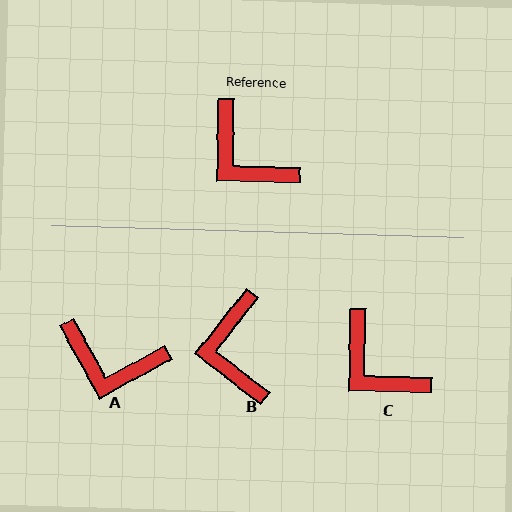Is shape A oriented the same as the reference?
No, it is off by about 29 degrees.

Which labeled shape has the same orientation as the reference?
C.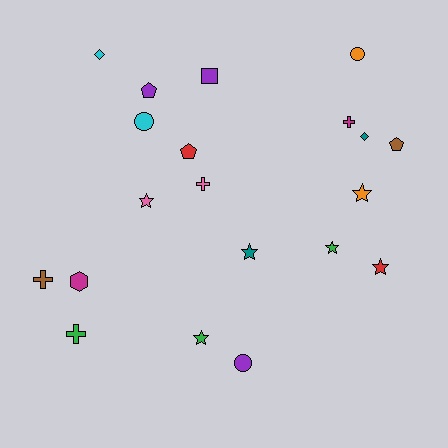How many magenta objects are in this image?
There are 2 magenta objects.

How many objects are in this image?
There are 20 objects.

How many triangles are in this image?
There are no triangles.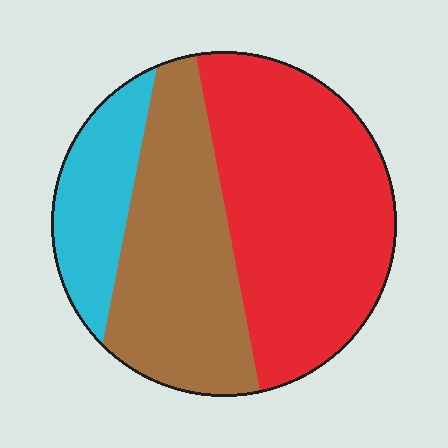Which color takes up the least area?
Cyan, at roughly 15%.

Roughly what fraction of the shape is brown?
Brown covers roughly 35% of the shape.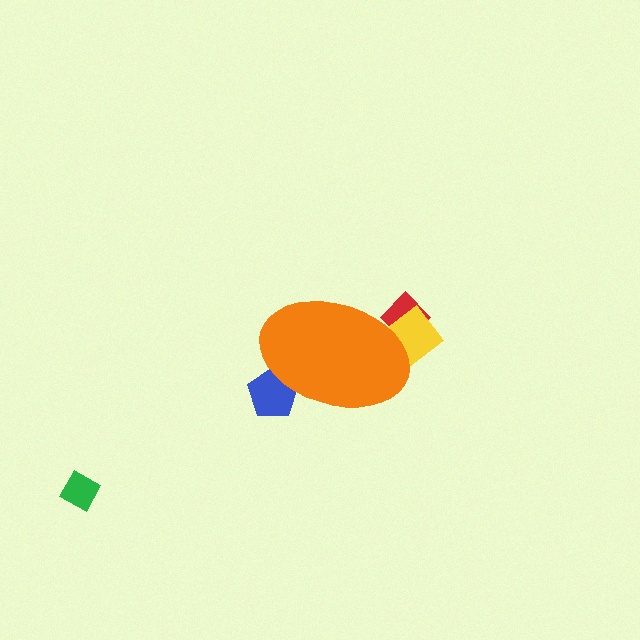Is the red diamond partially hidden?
Yes, the red diamond is partially hidden behind the orange ellipse.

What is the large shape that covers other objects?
An orange ellipse.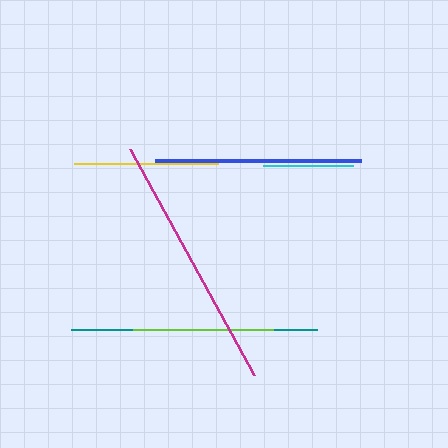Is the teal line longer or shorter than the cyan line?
The teal line is longer than the cyan line.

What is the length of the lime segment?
The lime segment is approximately 139 pixels long.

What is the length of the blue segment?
The blue segment is approximately 206 pixels long.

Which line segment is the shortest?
The cyan line is the shortest at approximately 90 pixels.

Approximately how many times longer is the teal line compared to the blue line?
The teal line is approximately 1.2 times the length of the blue line.